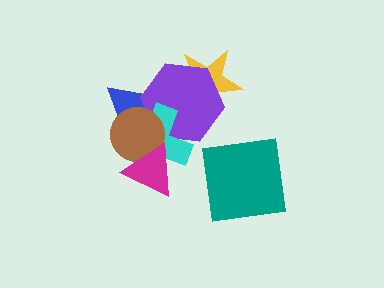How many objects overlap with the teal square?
0 objects overlap with the teal square.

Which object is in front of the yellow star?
The purple hexagon is in front of the yellow star.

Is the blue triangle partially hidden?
Yes, it is partially covered by another shape.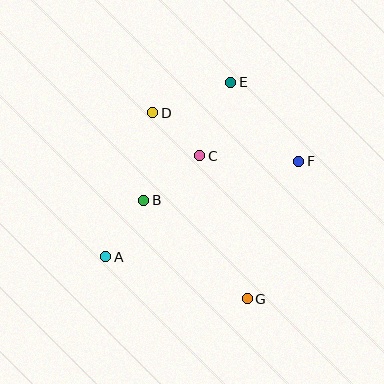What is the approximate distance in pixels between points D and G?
The distance between D and G is approximately 209 pixels.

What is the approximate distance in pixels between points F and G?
The distance between F and G is approximately 147 pixels.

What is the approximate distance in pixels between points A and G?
The distance between A and G is approximately 148 pixels.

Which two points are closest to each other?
Points C and D are closest to each other.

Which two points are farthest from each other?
Points E and G are farthest from each other.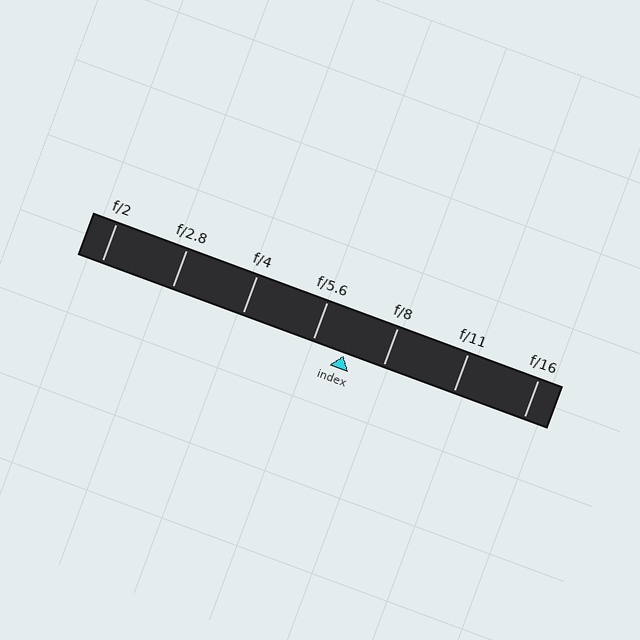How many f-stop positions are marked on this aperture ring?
There are 7 f-stop positions marked.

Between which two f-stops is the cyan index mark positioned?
The index mark is between f/5.6 and f/8.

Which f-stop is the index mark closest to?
The index mark is closest to f/5.6.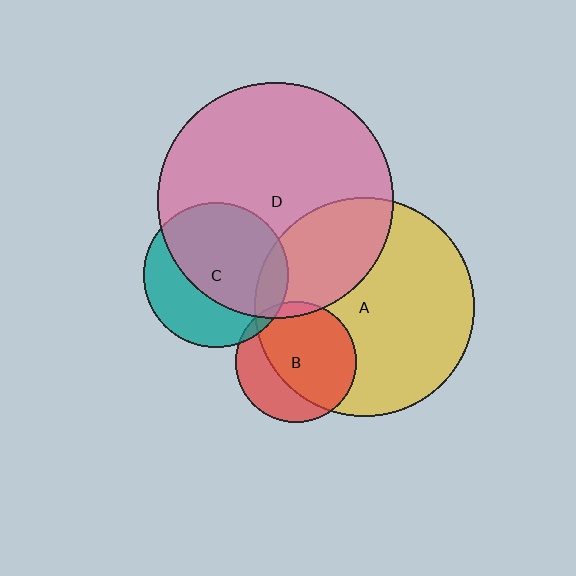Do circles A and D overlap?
Yes.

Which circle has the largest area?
Circle D (pink).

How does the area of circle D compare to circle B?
Approximately 3.8 times.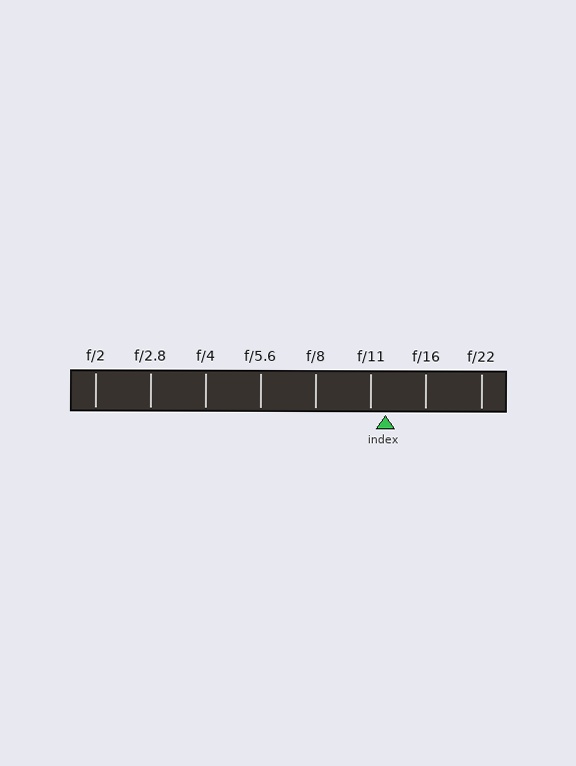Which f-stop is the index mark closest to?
The index mark is closest to f/11.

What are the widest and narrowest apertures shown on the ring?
The widest aperture shown is f/2 and the narrowest is f/22.